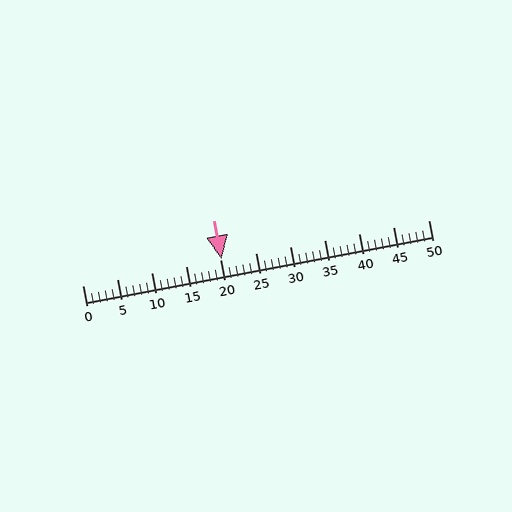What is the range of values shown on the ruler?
The ruler shows values from 0 to 50.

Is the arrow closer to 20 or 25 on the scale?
The arrow is closer to 20.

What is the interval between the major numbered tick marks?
The major tick marks are spaced 5 units apart.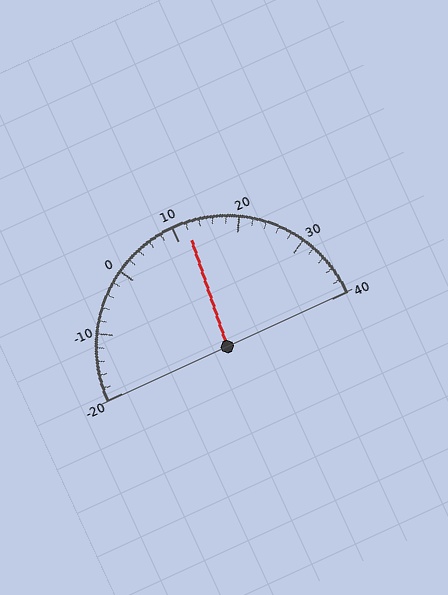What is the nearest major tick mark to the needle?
The nearest major tick mark is 10.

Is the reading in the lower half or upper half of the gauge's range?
The reading is in the upper half of the range (-20 to 40).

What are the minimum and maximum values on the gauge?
The gauge ranges from -20 to 40.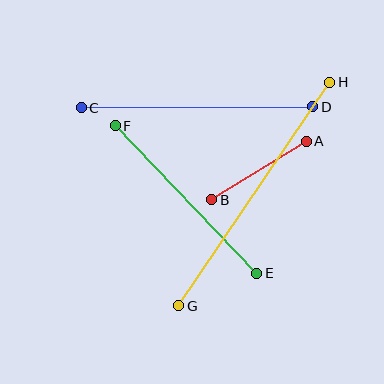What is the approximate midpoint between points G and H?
The midpoint is at approximately (254, 194) pixels.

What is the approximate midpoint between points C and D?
The midpoint is at approximately (197, 107) pixels.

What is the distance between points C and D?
The distance is approximately 231 pixels.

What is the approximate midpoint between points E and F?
The midpoint is at approximately (186, 200) pixels.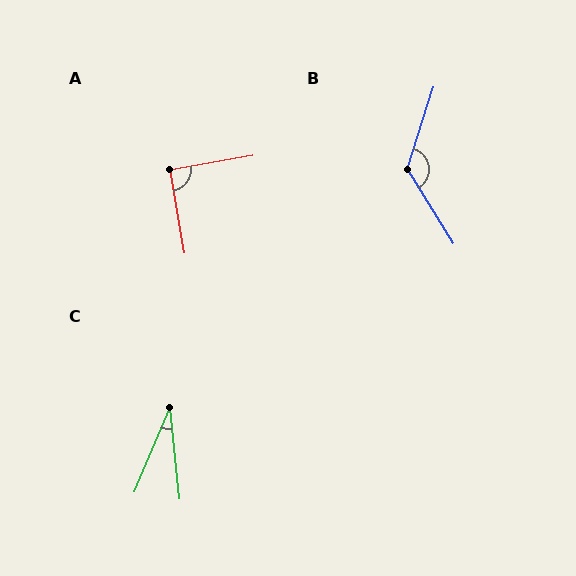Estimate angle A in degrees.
Approximately 90 degrees.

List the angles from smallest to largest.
C (28°), A (90°), B (130°).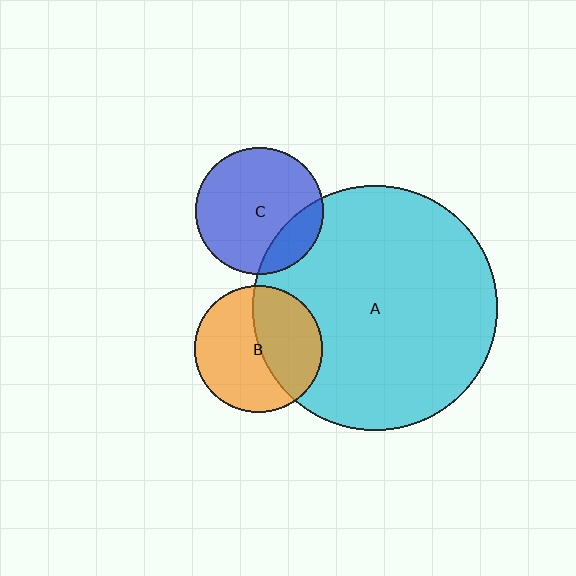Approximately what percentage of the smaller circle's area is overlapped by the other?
Approximately 20%.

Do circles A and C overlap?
Yes.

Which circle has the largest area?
Circle A (cyan).